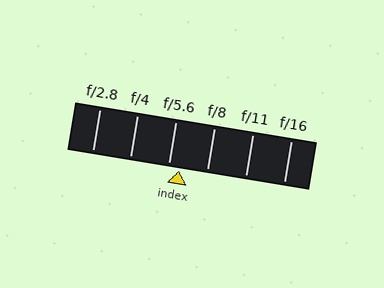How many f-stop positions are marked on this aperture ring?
There are 6 f-stop positions marked.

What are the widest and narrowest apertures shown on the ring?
The widest aperture shown is f/2.8 and the narrowest is f/16.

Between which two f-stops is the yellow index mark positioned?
The index mark is between f/5.6 and f/8.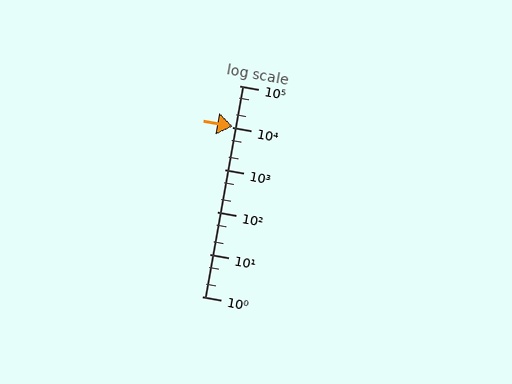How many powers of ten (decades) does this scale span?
The scale spans 5 decades, from 1 to 100000.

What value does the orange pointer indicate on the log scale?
The pointer indicates approximately 11000.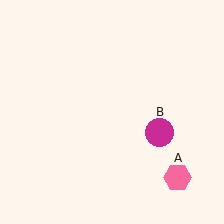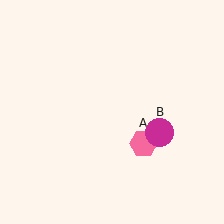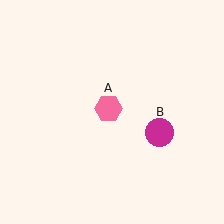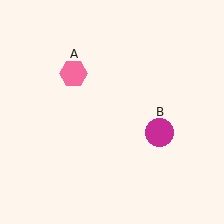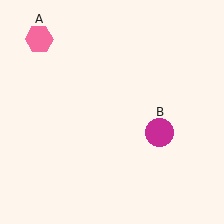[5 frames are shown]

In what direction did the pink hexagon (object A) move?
The pink hexagon (object A) moved up and to the left.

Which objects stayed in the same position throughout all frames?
Magenta circle (object B) remained stationary.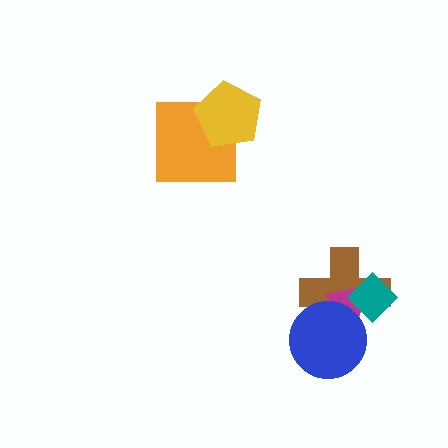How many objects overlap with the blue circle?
2 objects overlap with the blue circle.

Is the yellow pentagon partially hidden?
No, no other shape covers it.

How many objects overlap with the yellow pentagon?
1 object overlaps with the yellow pentagon.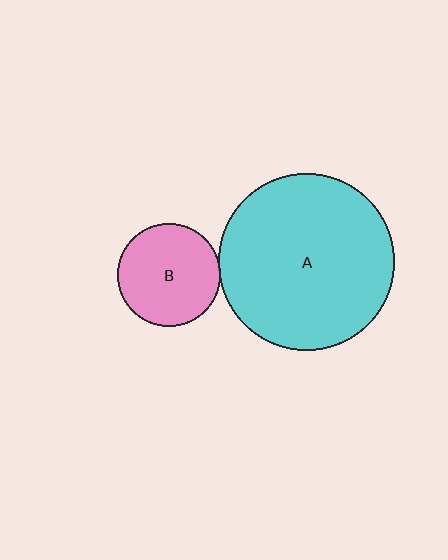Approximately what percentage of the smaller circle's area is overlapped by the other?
Approximately 5%.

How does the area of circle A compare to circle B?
Approximately 2.9 times.